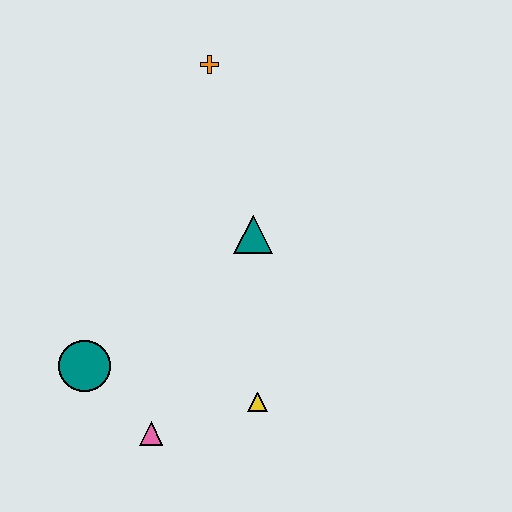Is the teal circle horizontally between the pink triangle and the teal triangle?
No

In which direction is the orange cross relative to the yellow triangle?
The orange cross is above the yellow triangle.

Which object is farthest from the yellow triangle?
The orange cross is farthest from the yellow triangle.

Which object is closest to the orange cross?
The teal triangle is closest to the orange cross.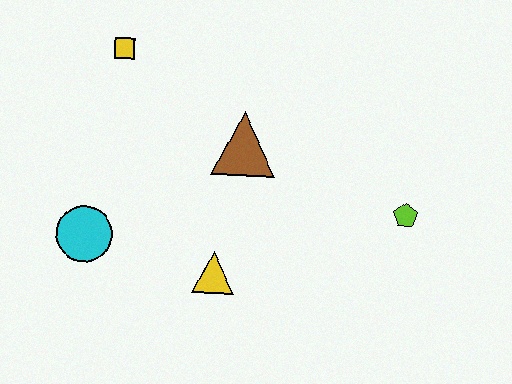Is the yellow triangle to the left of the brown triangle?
Yes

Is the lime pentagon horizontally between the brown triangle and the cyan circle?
No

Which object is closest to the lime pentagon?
The brown triangle is closest to the lime pentagon.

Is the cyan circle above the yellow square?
No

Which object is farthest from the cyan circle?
The lime pentagon is farthest from the cyan circle.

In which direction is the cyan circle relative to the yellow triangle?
The cyan circle is to the left of the yellow triangle.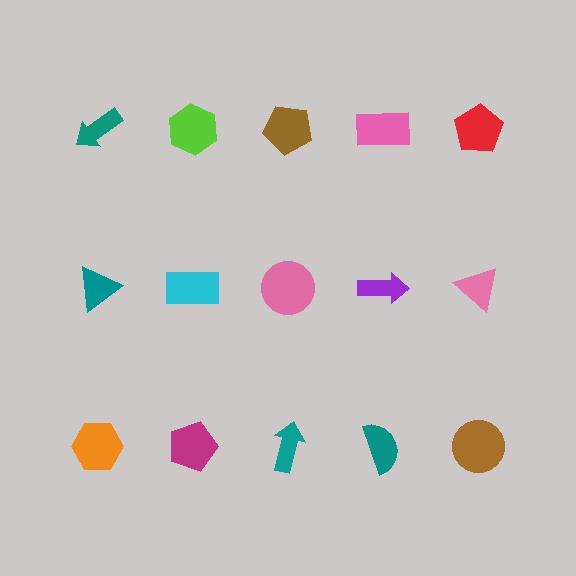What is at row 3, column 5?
A brown circle.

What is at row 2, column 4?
A purple arrow.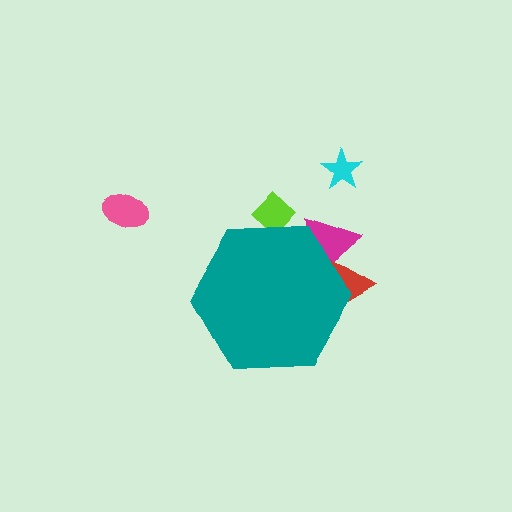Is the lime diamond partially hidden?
Yes, the lime diamond is partially hidden behind the teal hexagon.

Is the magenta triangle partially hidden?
Yes, the magenta triangle is partially hidden behind the teal hexagon.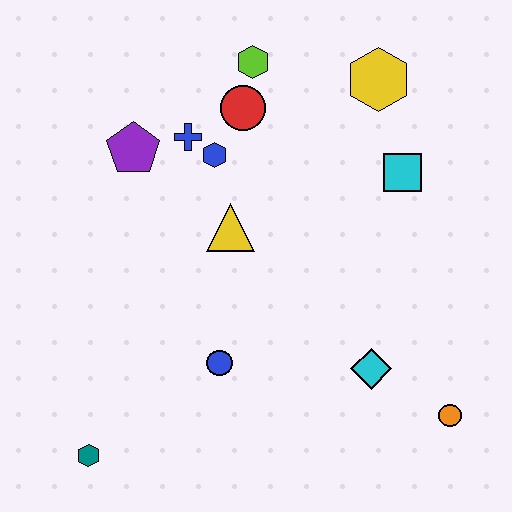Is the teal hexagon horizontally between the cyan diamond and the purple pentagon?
No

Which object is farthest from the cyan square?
The teal hexagon is farthest from the cyan square.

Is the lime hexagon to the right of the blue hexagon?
Yes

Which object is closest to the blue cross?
The blue hexagon is closest to the blue cross.